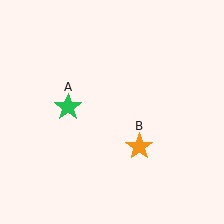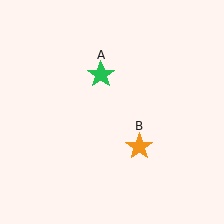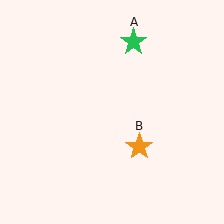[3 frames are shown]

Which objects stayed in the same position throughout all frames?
Orange star (object B) remained stationary.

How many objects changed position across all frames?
1 object changed position: green star (object A).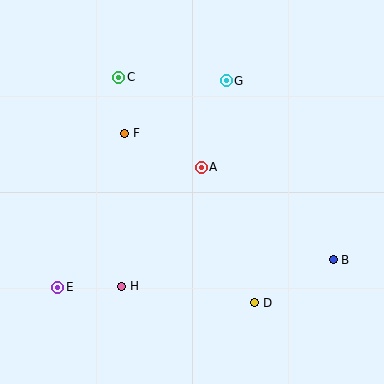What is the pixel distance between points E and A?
The distance between E and A is 187 pixels.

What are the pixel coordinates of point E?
Point E is at (58, 287).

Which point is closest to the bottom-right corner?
Point B is closest to the bottom-right corner.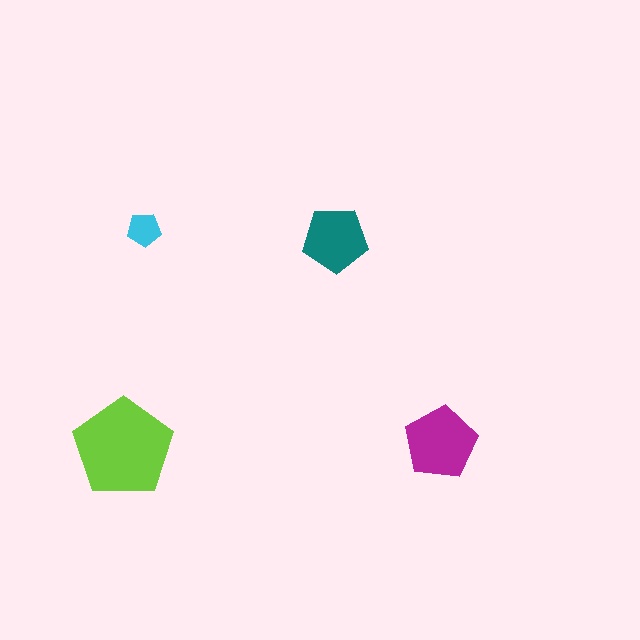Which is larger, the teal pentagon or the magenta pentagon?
The magenta one.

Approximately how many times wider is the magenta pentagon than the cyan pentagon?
About 2 times wider.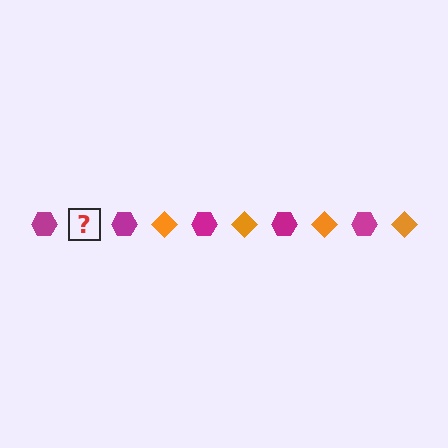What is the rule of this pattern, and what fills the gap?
The rule is that the pattern alternates between magenta hexagon and orange diamond. The gap should be filled with an orange diamond.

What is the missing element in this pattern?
The missing element is an orange diamond.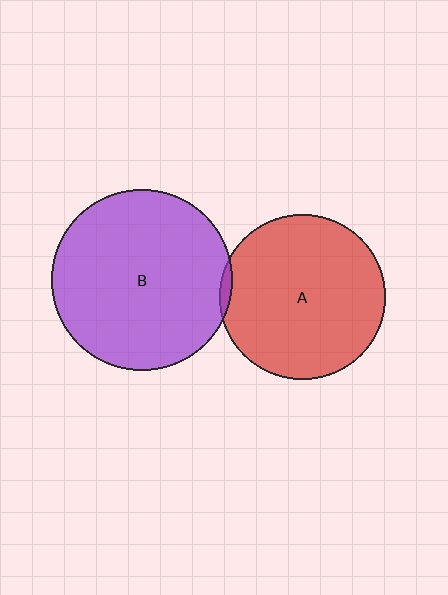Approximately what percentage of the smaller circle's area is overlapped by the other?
Approximately 5%.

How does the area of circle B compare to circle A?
Approximately 1.2 times.